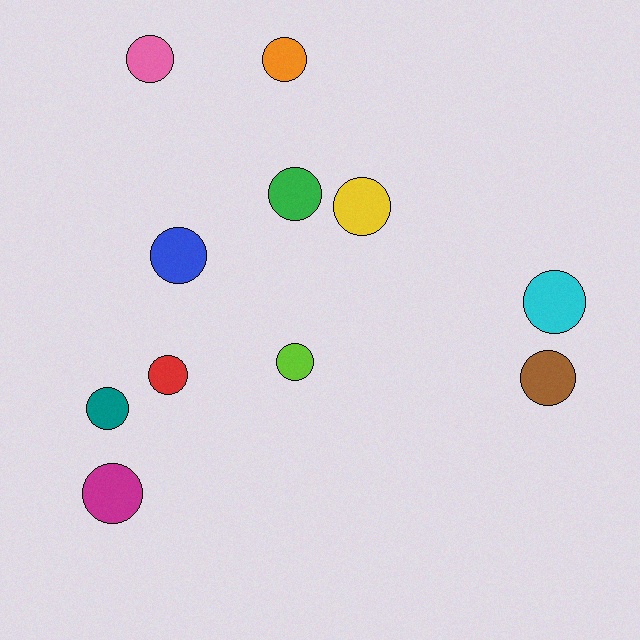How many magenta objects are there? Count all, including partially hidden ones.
There is 1 magenta object.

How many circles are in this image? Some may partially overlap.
There are 11 circles.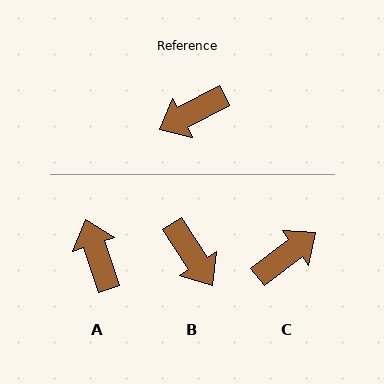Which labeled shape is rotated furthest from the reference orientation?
C, about 170 degrees away.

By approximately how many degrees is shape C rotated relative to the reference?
Approximately 170 degrees clockwise.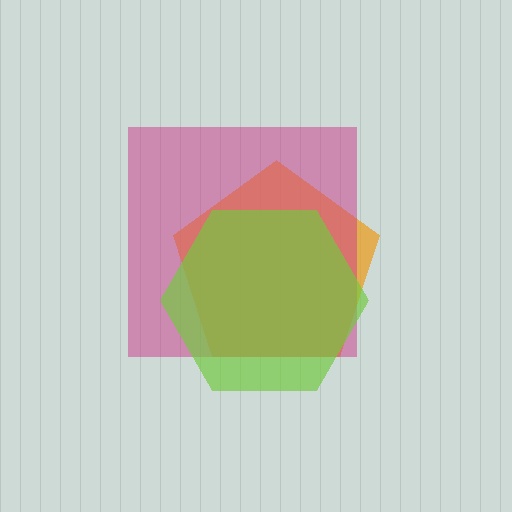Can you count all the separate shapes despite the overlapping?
Yes, there are 3 separate shapes.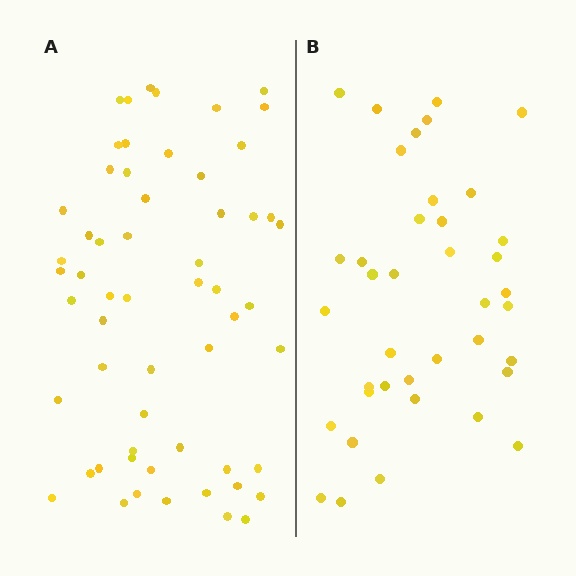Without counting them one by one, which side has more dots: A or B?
Region A (the left region) has more dots.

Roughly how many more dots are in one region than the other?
Region A has approximately 20 more dots than region B.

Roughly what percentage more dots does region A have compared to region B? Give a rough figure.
About 50% more.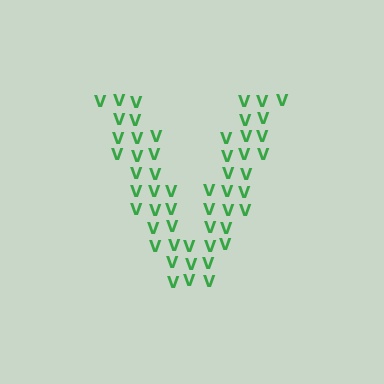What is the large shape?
The large shape is the letter V.